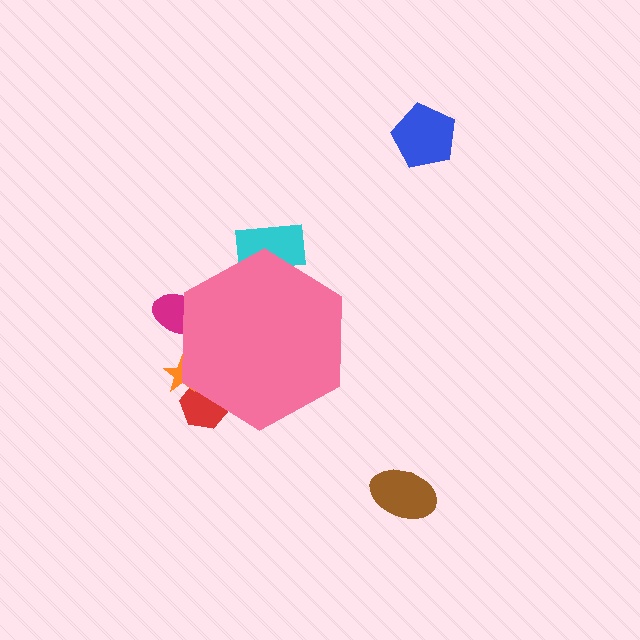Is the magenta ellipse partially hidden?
Yes, the magenta ellipse is partially hidden behind the pink hexagon.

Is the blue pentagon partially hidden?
No, the blue pentagon is fully visible.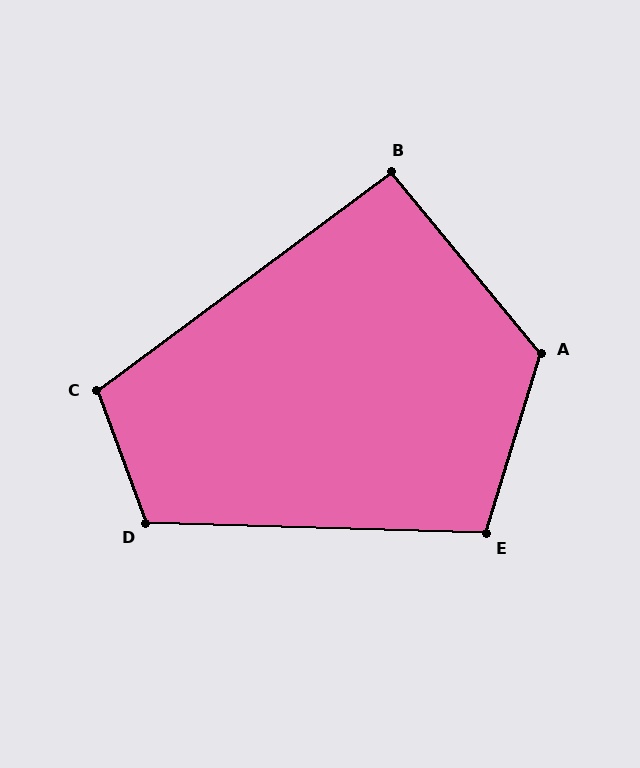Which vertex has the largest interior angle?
A, at approximately 123 degrees.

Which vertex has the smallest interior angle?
B, at approximately 93 degrees.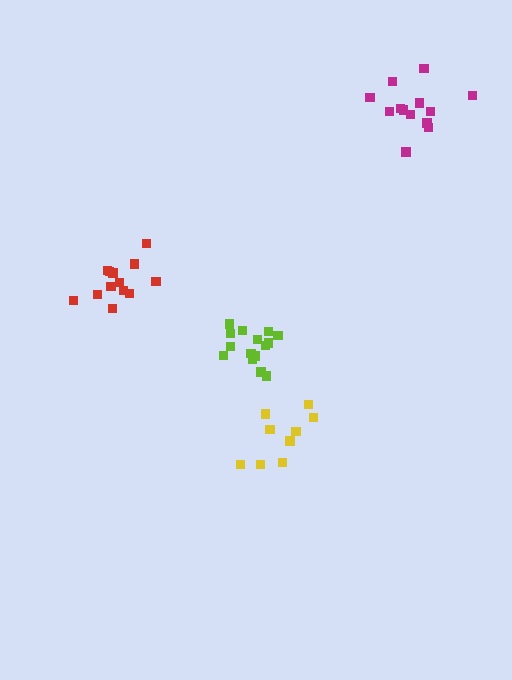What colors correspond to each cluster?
The clusters are colored: lime, red, yellow, magenta.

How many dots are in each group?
Group 1: 15 dots, Group 2: 13 dots, Group 3: 9 dots, Group 4: 14 dots (51 total).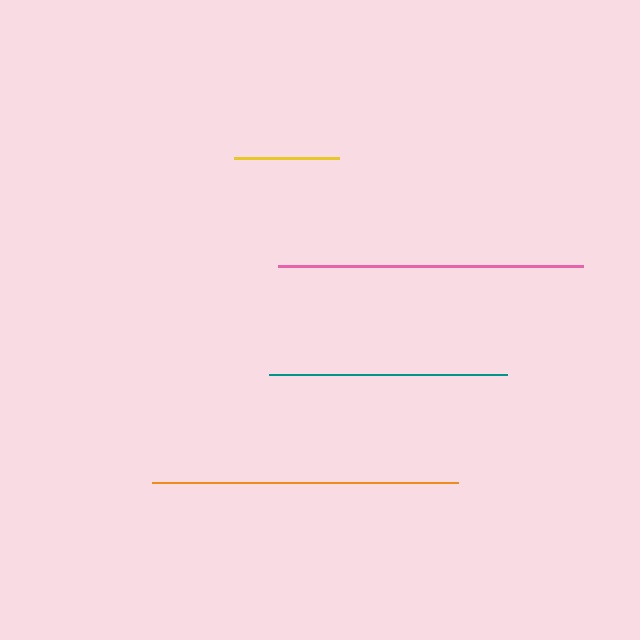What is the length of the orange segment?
The orange segment is approximately 306 pixels long.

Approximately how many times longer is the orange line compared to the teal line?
The orange line is approximately 1.3 times the length of the teal line.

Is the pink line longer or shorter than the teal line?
The pink line is longer than the teal line.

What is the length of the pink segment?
The pink segment is approximately 305 pixels long.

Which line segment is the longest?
The orange line is the longest at approximately 306 pixels.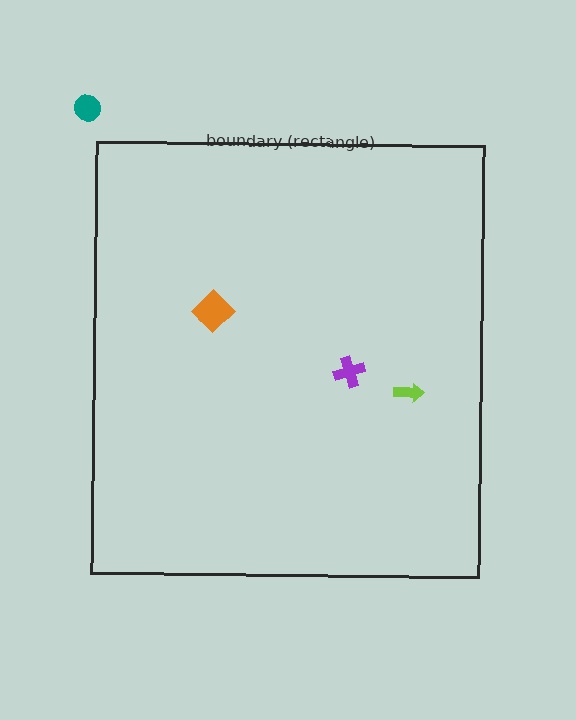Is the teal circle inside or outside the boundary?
Outside.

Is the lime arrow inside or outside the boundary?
Inside.